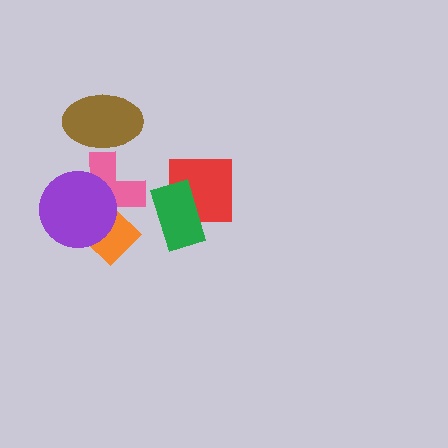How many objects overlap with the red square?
1 object overlaps with the red square.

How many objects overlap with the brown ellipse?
1 object overlaps with the brown ellipse.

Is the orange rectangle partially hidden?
Yes, it is partially covered by another shape.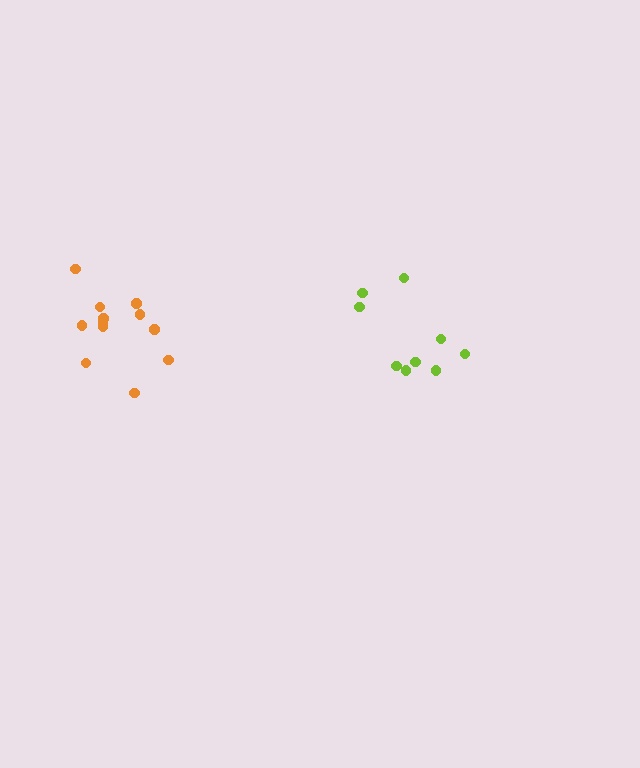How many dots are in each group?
Group 1: 9 dots, Group 2: 13 dots (22 total).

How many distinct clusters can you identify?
There are 2 distinct clusters.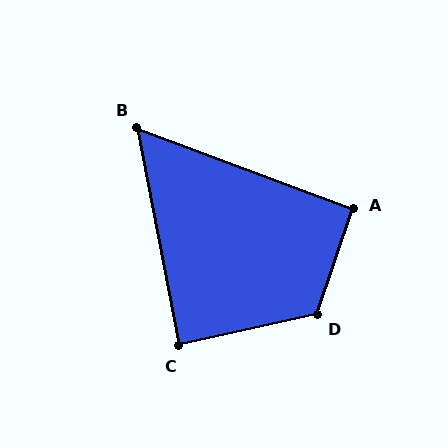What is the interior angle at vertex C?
Approximately 88 degrees (approximately right).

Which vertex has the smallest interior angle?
B, at approximately 59 degrees.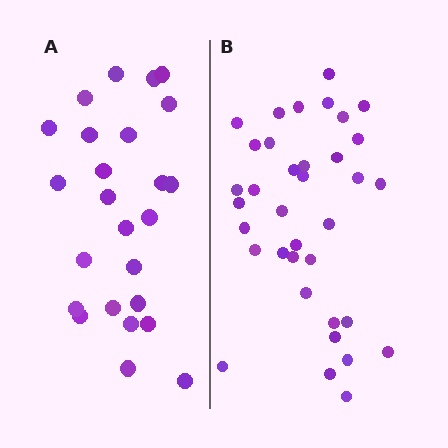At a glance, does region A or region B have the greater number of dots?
Region B (the right region) has more dots.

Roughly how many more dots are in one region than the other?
Region B has roughly 12 or so more dots than region A.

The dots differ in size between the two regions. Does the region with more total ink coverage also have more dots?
No. Region A has more total ink coverage because its dots are larger, but region B actually contains more individual dots. Total area can be misleading — the number of items is what matters here.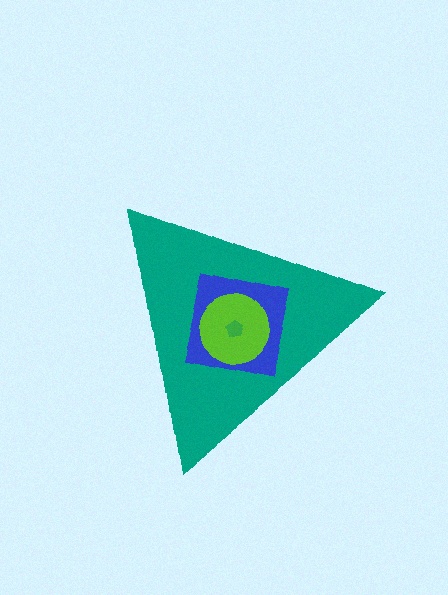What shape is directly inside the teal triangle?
The blue square.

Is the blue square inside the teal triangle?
Yes.